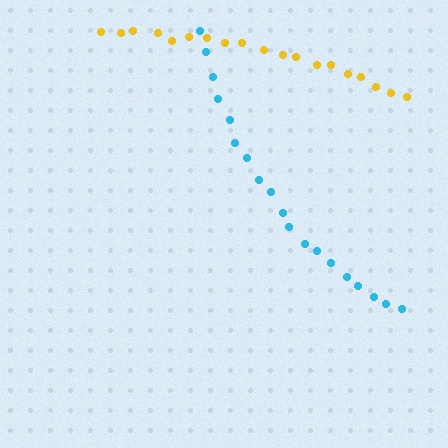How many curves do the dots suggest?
There are 2 distinct paths.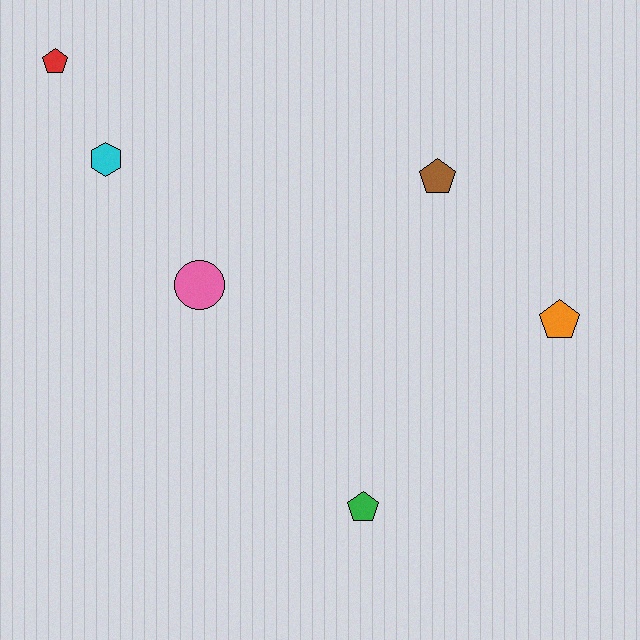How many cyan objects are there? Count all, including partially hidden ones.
There is 1 cyan object.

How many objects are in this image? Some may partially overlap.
There are 6 objects.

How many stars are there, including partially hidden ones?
There are no stars.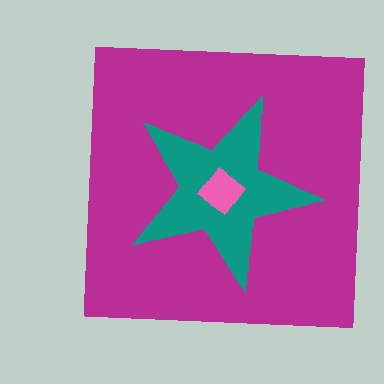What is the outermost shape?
The magenta square.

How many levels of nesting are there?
3.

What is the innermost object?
The pink diamond.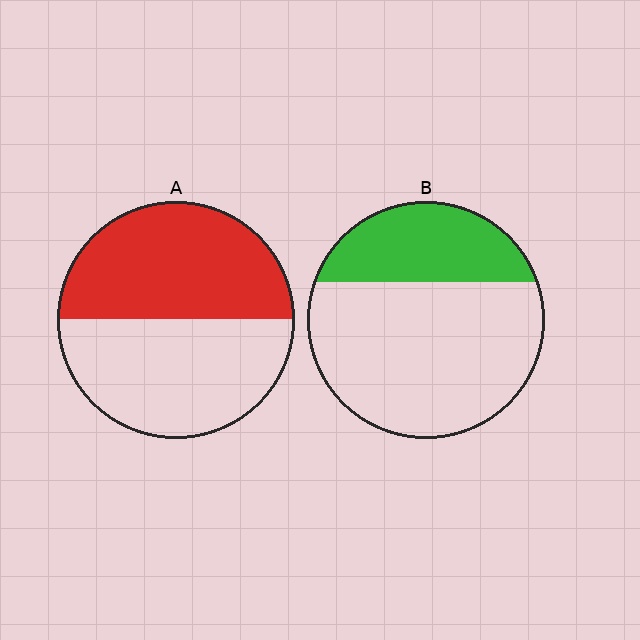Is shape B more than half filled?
No.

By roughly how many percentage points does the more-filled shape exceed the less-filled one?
By roughly 20 percentage points (A over B).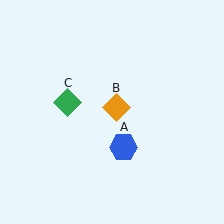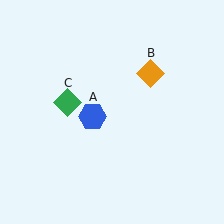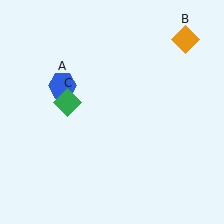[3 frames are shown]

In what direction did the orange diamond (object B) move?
The orange diamond (object B) moved up and to the right.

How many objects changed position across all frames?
2 objects changed position: blue hexagon (object A), orange diamond (object B).